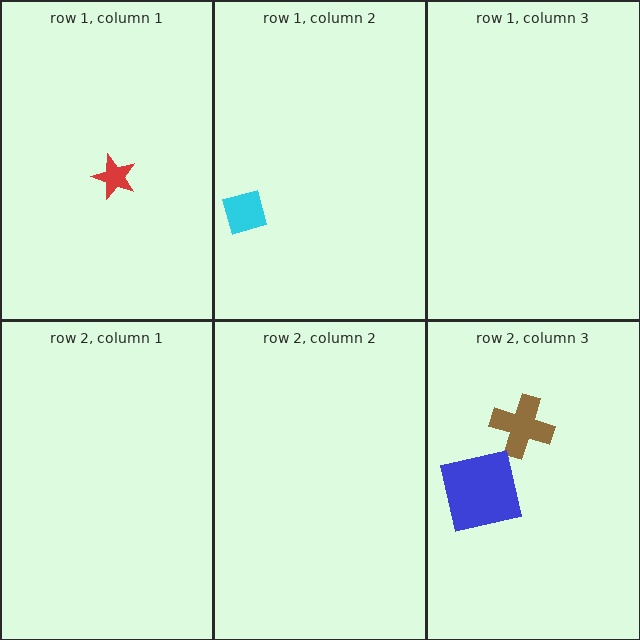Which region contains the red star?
The row 1, column 1 region.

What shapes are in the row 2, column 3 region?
The brown cross, the blue square.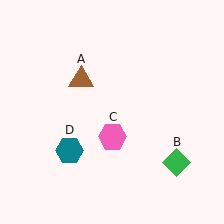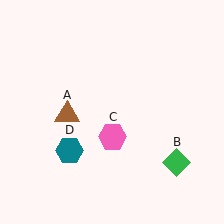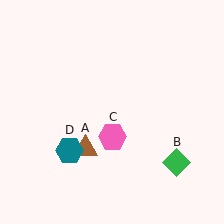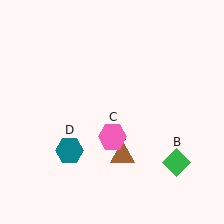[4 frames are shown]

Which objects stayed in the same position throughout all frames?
Green diamond (object B) and pink hexagon (object C) and teal hexagon (object D) remained stationary.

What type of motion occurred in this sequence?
The brown triangle (object A) rotated counterclockwise around the center of the scene.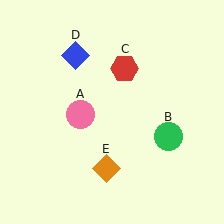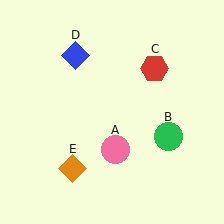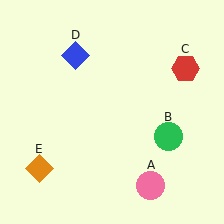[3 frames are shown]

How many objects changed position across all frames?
3 objects changed position: pink circle (object A), red hexagon (object C), orange diamond (object E).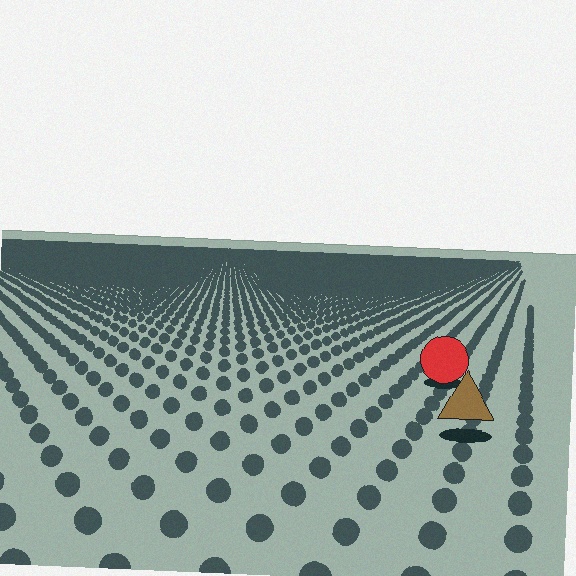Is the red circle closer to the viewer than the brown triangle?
No. The brown triangle is closer — you can tell from the texture gradient: the ground texture is coarser near it.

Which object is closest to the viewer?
The brown triangle is closest. The texture marks near it are larger and more spread out.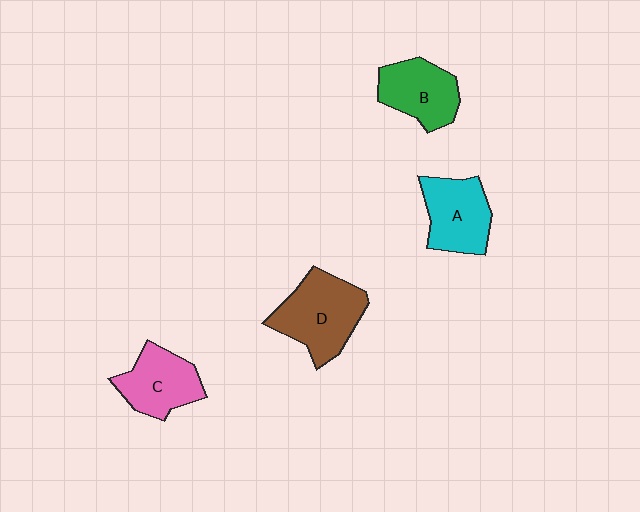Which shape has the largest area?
Shape D (brown).